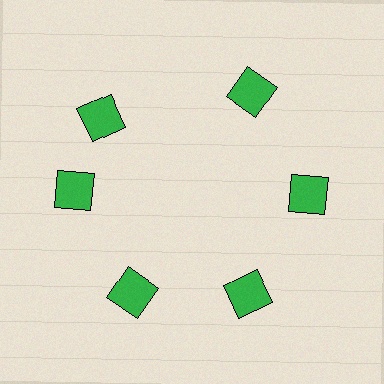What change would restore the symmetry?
The symmetry would be restored by rotating it back into even spacing with its neighbors so that all 6 squares sit at equal angles and equal distance from the center.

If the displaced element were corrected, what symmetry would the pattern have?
It would have 6-fold rotational symmetry — the pattern would map onto itself every 60 degrees.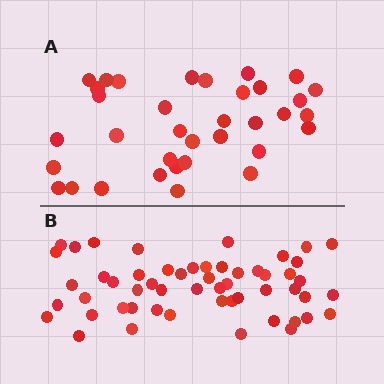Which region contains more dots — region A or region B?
Region B (the bottom region) has more dots.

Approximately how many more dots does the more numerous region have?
Region B has approximately 20 more dots than region A.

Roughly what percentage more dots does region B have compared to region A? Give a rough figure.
About 55% more.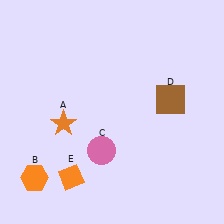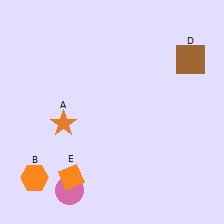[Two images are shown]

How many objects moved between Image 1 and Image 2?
2 objects moved between the two images.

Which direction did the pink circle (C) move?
The pink circle (C) moved down.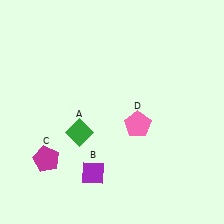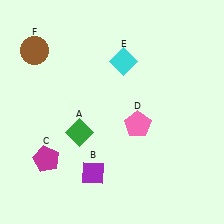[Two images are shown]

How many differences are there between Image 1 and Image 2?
There are 2 differences between the two images.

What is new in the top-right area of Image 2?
A cyan diamond (E) was added in the top-right area of Image 2.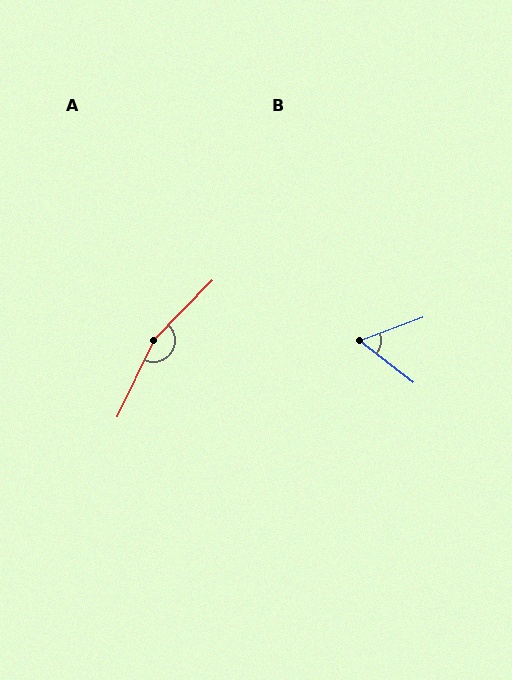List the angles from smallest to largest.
B (58°), A (161°).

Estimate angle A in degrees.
Approximately 161 degrees.